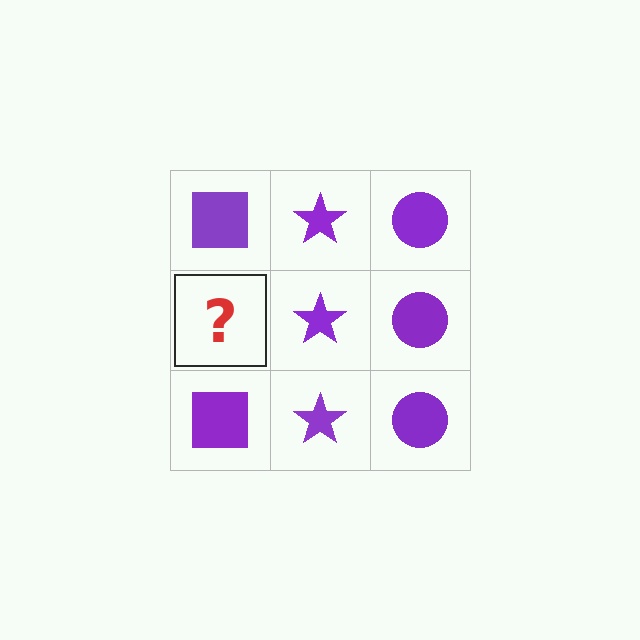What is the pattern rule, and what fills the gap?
The rule is that each column has a consistent shape. The gap should be filled with a purple square.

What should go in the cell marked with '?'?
The missing cell should contain a purple square.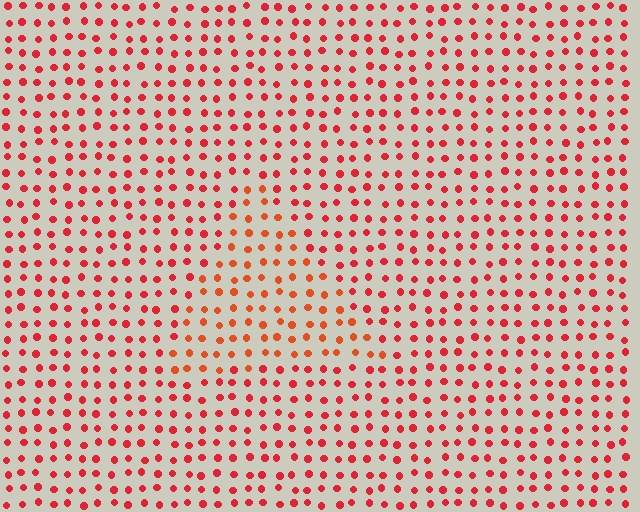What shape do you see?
I see a triangle.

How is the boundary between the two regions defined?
The boundary is defined purely by a slight shift in hue (about 20 degrees). Spacing, size, and orientation are identical on both sides.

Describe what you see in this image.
The image is filled with small red elements in a uniform arrangement. A triangle-shaped region is visible where the elements are tinted to a slightly different hue, forming a subtle color boundary.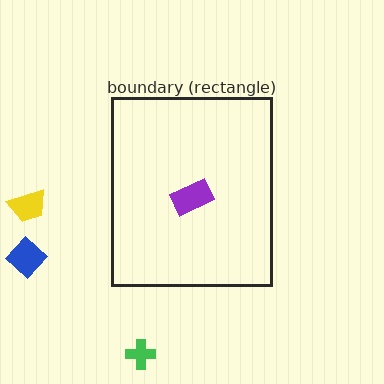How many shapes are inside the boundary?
1 inside, 3 outside.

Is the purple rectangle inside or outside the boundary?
Inside.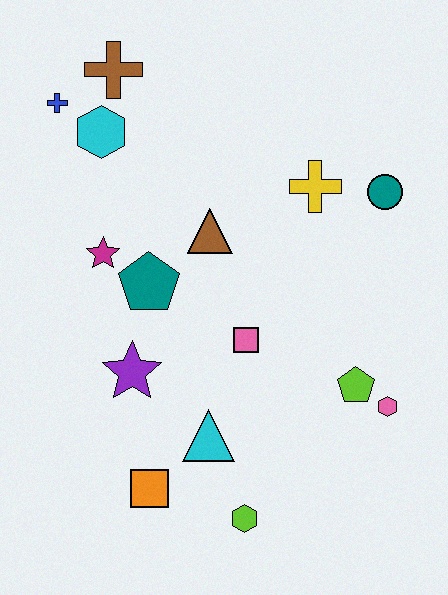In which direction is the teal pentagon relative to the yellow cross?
The teal pentagon is to the left of the yellow cross.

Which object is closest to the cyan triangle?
The orange square is closest to the cyan triangle.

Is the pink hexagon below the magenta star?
Yes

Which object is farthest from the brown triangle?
The lime hexagon is farthest from the brown triangle.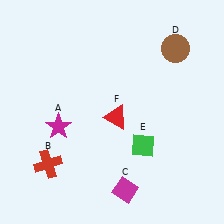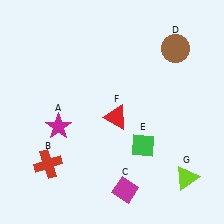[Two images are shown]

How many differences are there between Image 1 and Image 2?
There is 1 difference between the two images.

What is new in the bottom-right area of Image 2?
A lime triangle (G) was added in the bottom-right area of Image 2.